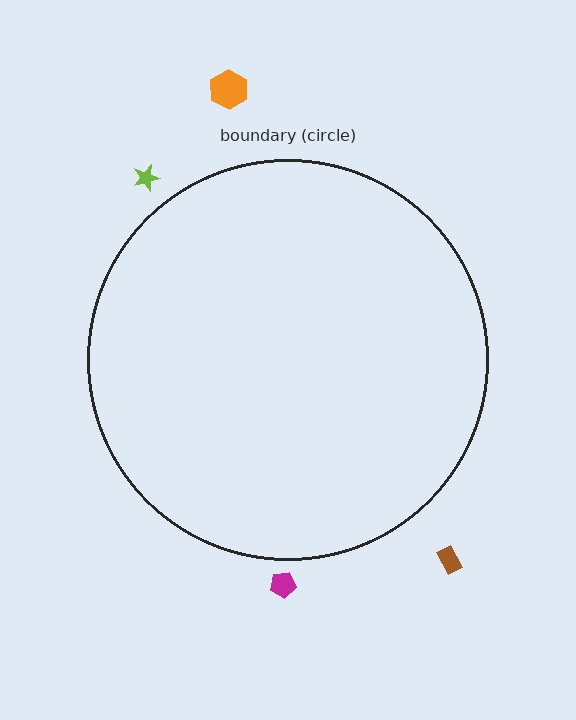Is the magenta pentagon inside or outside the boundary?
Outside.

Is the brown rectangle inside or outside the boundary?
Outside.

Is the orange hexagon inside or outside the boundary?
Outside.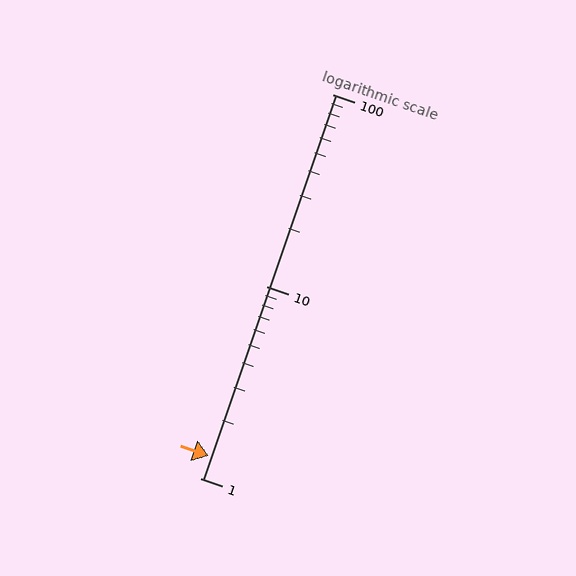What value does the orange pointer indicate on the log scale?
The pointer indicates approximately 1.3.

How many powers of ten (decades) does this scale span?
The scale spans 2 decades, from 1 to 100.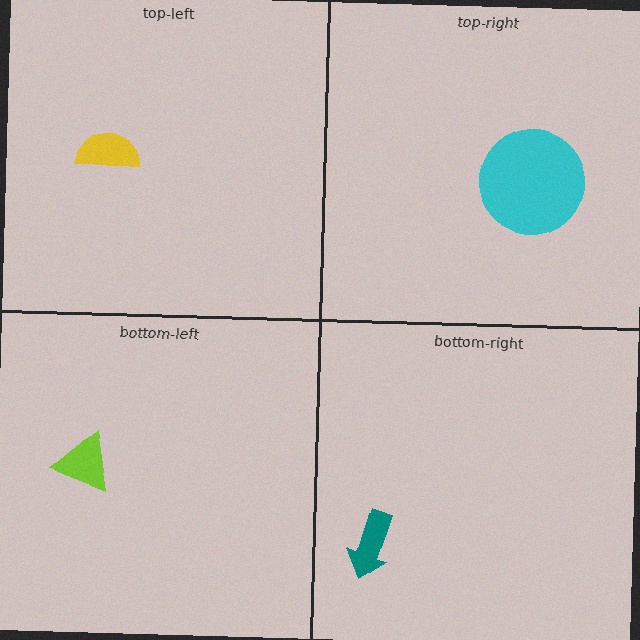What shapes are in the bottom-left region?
The lime triangle.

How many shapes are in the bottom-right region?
1.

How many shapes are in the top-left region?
1.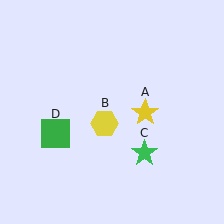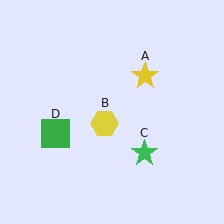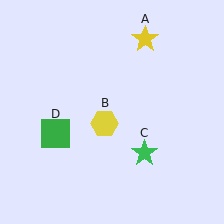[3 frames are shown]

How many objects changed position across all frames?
1 object changed position: yellow star (object A).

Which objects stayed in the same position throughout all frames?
Yellow hexagon (object B) and green star (object C) and green square (object D) remained stationary.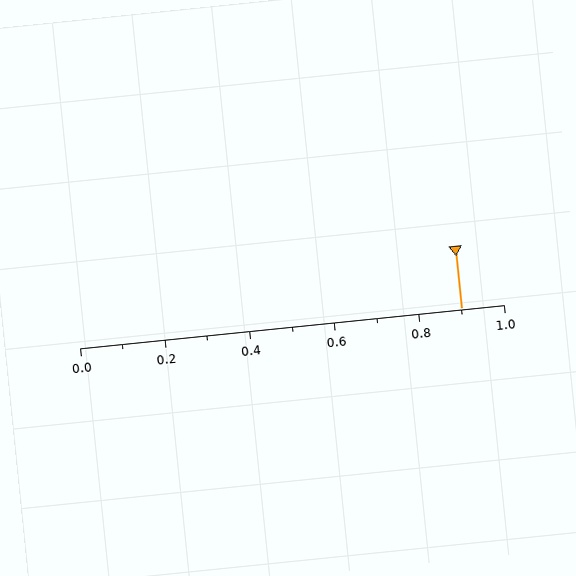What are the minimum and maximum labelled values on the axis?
The axis runs from 0.0 to 1.0.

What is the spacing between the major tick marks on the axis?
The major ticks are spaced 0.2 apart.